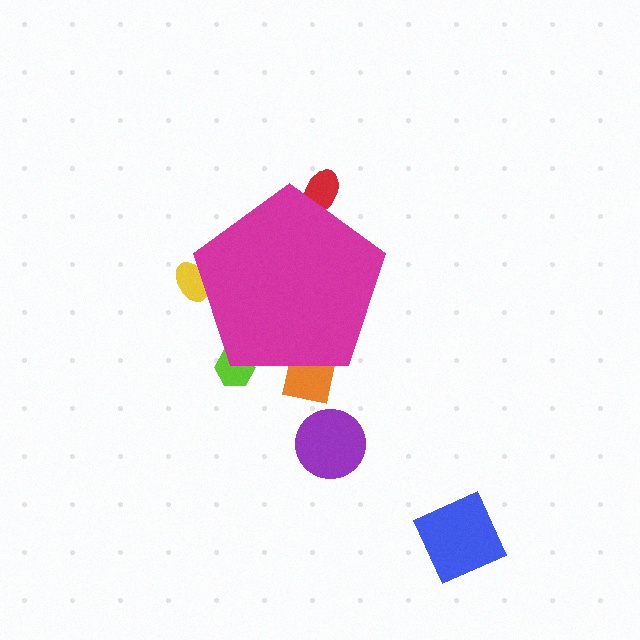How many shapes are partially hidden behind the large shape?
4 shapes are partially hidden.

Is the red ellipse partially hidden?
Yes, the red ellipse is partially hidden behind the magenta pentagon.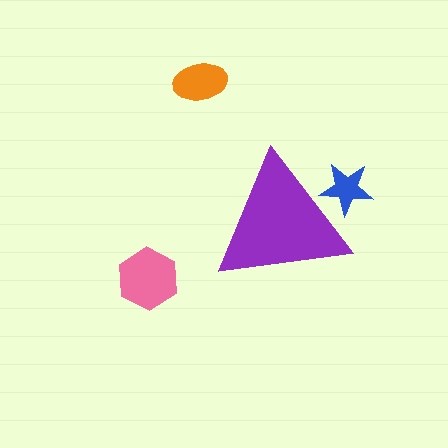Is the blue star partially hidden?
Yes, the blue star is partially hidden behind the purple triangle.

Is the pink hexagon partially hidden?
No, the pink hexagon is fully visible.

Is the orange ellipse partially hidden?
No, the orange ellipse is fully visible.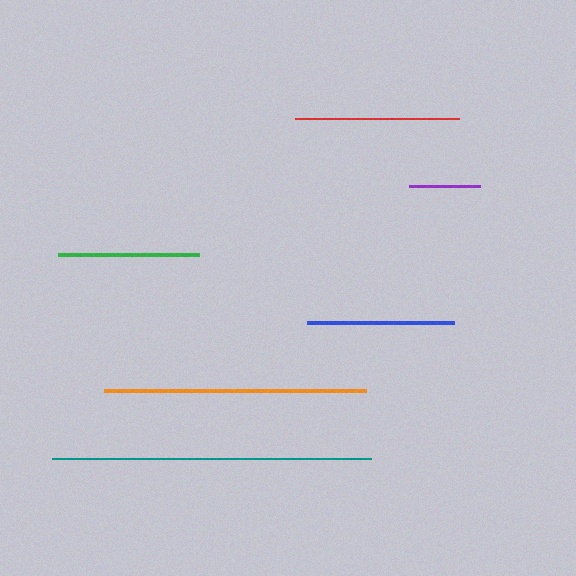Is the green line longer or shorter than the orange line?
The orange line is longer than the green line.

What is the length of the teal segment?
The teal segment is approximately 319 pixels long.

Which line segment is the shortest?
The purple line is the shortest at approximately 70 pixels.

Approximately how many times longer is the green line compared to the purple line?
The green line is approximately 2.0 times the length of the purple line.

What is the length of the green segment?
The green segment is approximately 141 pixels long.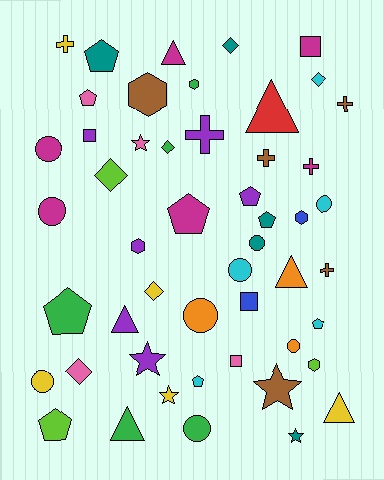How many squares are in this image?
There are 4 squares.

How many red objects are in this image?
There is 1 red object.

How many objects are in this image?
There are 50 objects.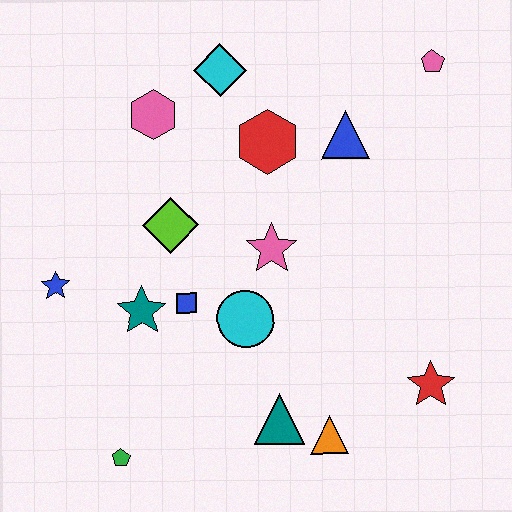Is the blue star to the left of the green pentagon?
Yes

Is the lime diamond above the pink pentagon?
No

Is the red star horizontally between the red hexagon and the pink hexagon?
No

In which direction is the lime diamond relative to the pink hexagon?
The lime diamond is below the pink hexagon.